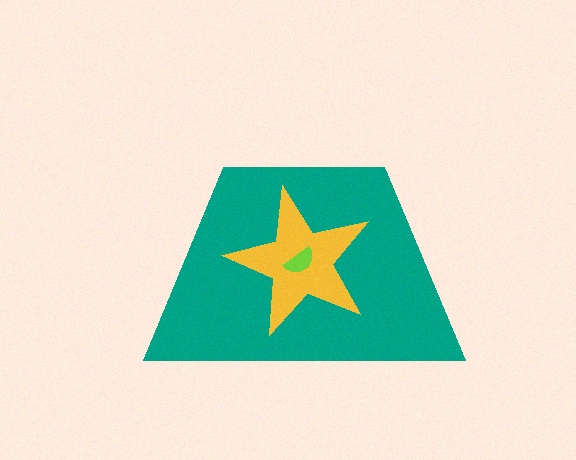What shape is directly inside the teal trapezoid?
The yellow star.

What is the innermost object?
The lime semicircle.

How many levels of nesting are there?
3.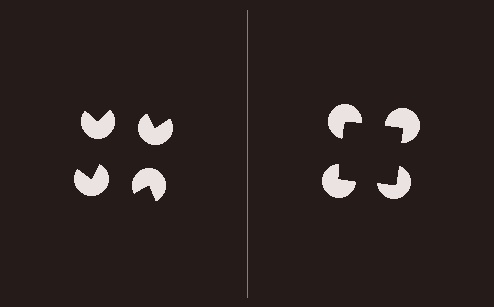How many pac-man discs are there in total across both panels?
8 — 4 on each side.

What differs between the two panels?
The pac-man discs are positioned identically on both sides; only the wedge orientations differ. On the right they align to a square; on the left they are misaligned.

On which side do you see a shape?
An illusory square appears on the right side. On the left side the wedge cuts are rotated, so no coherent shape forms.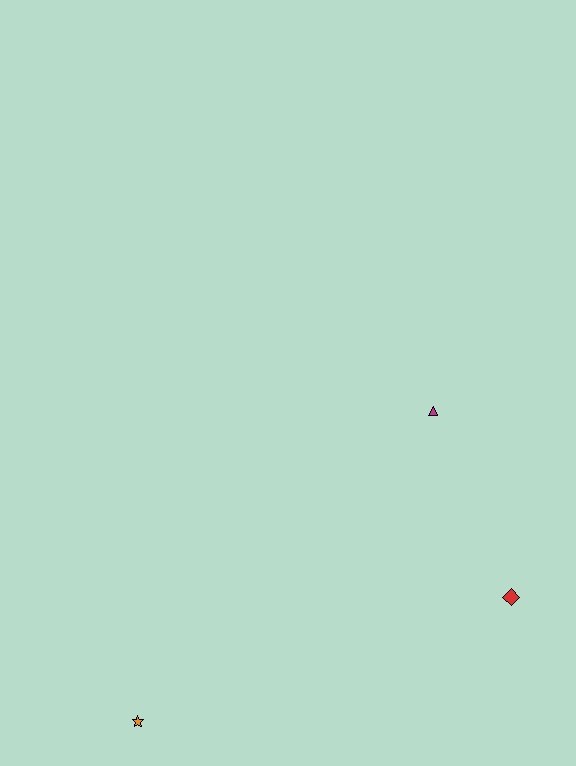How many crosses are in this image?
There are no crosses.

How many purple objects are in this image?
There are no purple objects.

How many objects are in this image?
There are 3 objects.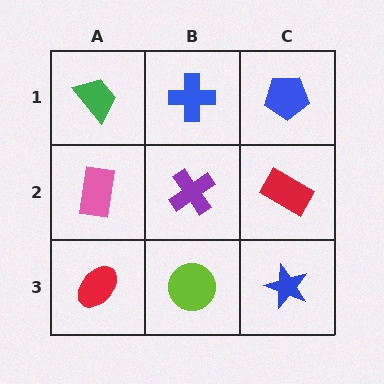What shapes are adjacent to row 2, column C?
A blue pentagon (row 1, column C), a blue star (row 3, column C), a purple cross (row 2, column B).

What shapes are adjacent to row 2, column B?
A blue cross (row 1, column B), a lime circle (row 3, column B), a pink rectangle (row 2, column A), a red rectangle (row 2, column C).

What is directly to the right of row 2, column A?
A purple cross.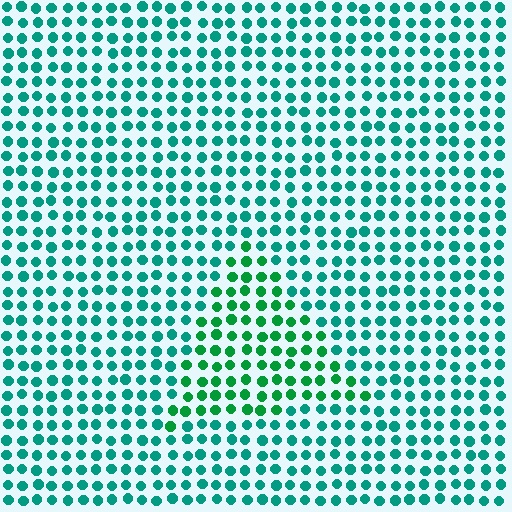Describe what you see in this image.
The image is filled with small teal elements in a uniform arrangement. A triangle-shaped region is visible where the elements are tinted to a slightly different hue, forming a subtle color boundary.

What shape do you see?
I see a triangle.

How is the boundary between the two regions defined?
The boundary is defined purely by a slight shift in hue (about 30 degrees). Spacing, size, and orientation are identical on both sides.